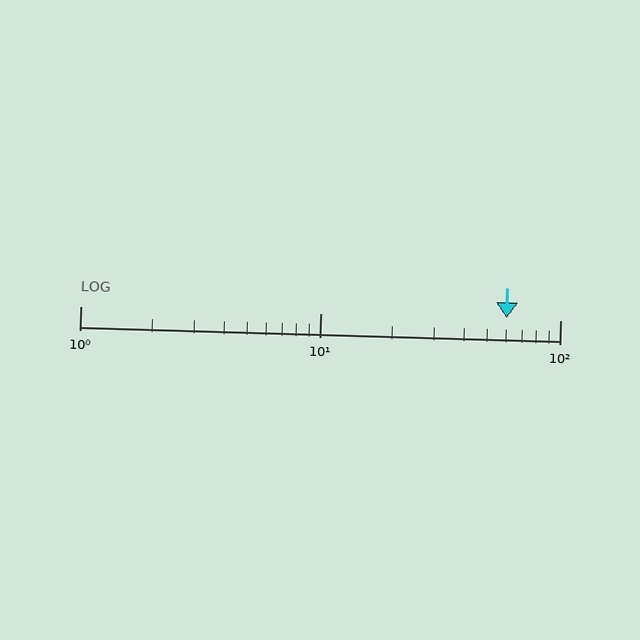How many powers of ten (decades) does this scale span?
The scale spans 2 decades, from 1 to 100.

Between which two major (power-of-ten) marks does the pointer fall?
The pointer is between 10 and 100.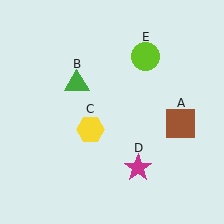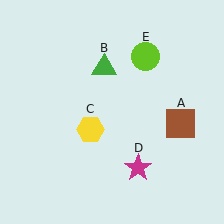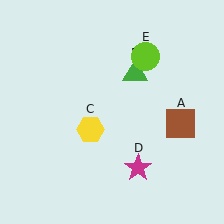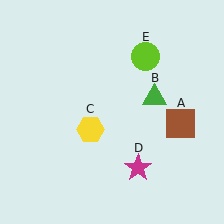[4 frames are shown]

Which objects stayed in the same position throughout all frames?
Brown square (object A) and yellow hexagon (object C) and magenta star (object D) and lime circle (object E) remained stationary.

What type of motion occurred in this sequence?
The green triangle (object B) rotated clockwise around the center of the scene.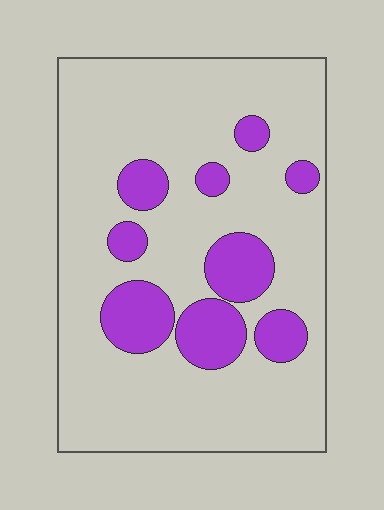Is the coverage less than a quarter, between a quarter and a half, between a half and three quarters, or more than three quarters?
Less than a quarter.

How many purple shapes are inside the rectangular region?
9.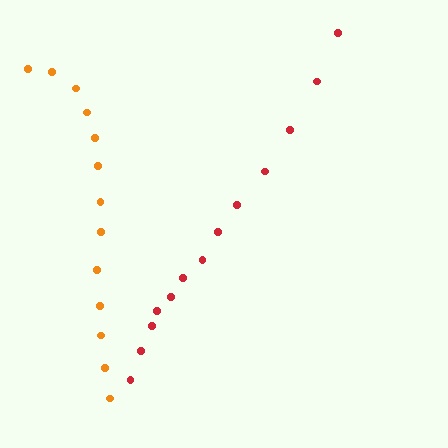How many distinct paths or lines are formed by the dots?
There are 2 distinct paths.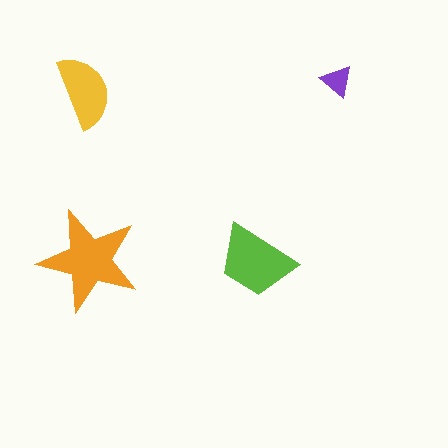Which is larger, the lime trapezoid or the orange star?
The orange star.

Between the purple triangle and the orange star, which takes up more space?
The orange star.